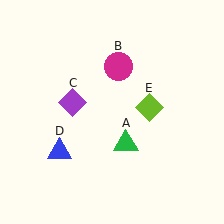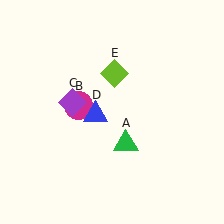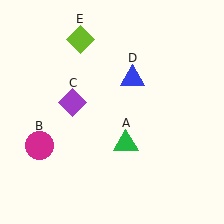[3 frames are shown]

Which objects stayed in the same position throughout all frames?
Green triangle (object A) and purple diamond (object C) remained stationary.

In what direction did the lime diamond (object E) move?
The lime diamond (object E) moved up and to the left.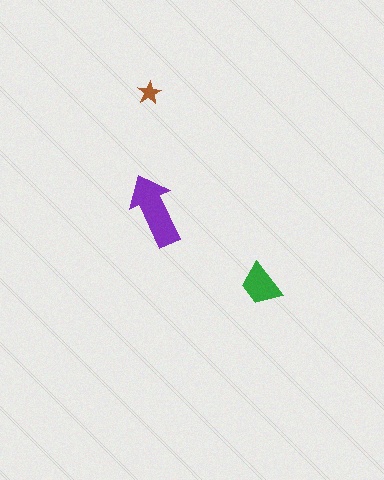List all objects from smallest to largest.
The brown star, the green trapezoid, the purple arrow.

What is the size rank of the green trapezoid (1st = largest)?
2nd.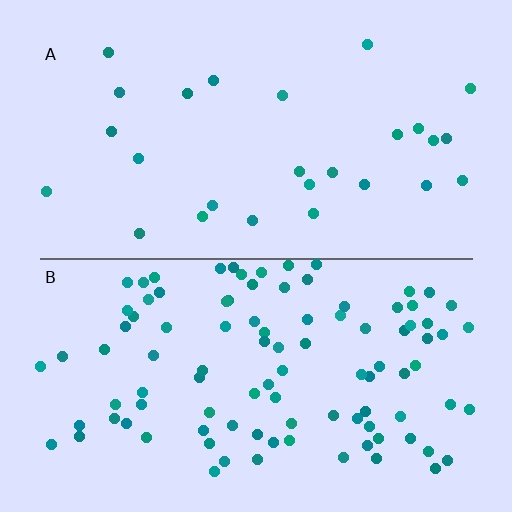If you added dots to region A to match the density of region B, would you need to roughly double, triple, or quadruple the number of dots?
Approximately quadruple.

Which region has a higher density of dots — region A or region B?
B (the bottom).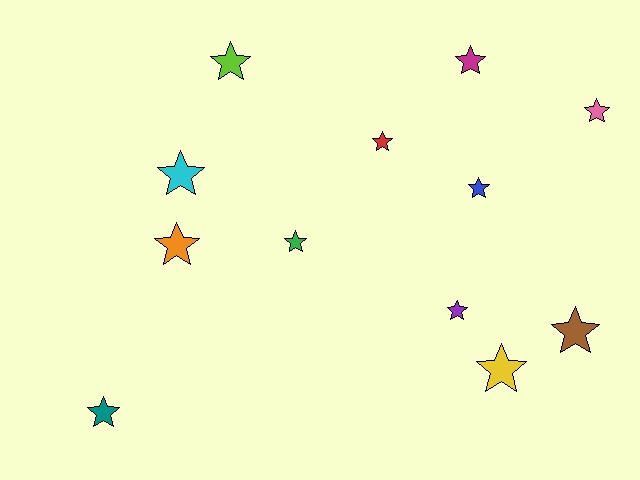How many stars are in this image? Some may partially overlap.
There are 12 stars.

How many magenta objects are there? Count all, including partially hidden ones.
There is 1 magenta object.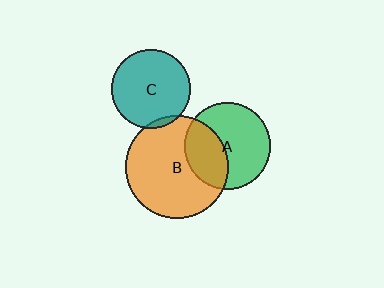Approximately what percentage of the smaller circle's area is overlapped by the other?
Approximately 5%.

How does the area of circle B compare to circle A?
Approximately 1.4 times.